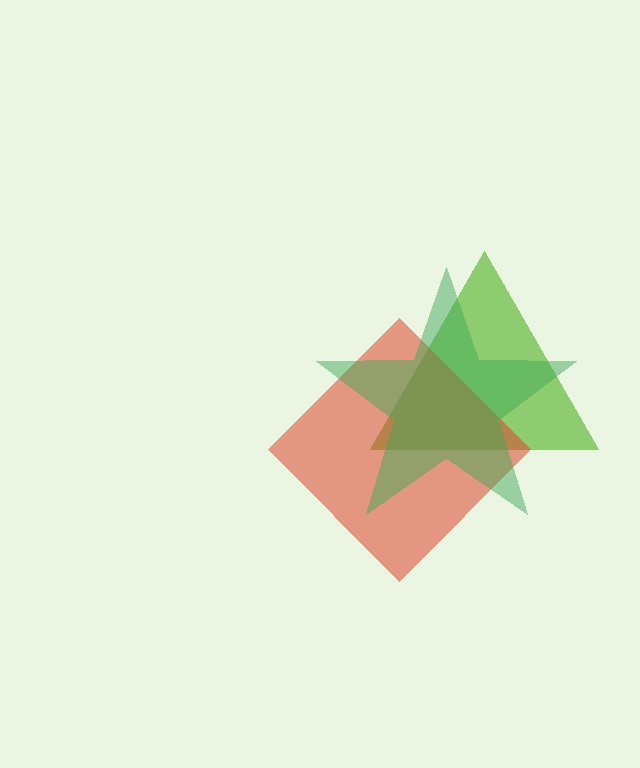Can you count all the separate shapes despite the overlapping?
Yes, there are 3 separate shapes.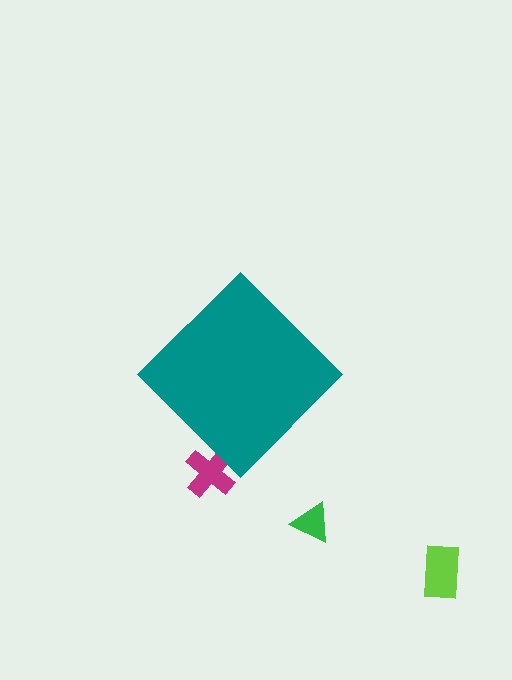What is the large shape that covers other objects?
A teal diamond.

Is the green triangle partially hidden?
No, the green triangle is fully visible.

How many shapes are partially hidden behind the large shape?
1 shape is partially hidden.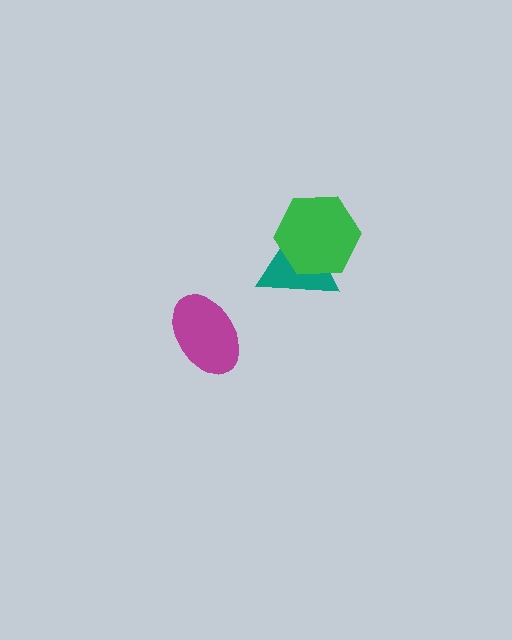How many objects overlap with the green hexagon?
1 object overlaps with the green hexagon.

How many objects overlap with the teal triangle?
1 object overlaps with the teal triangle.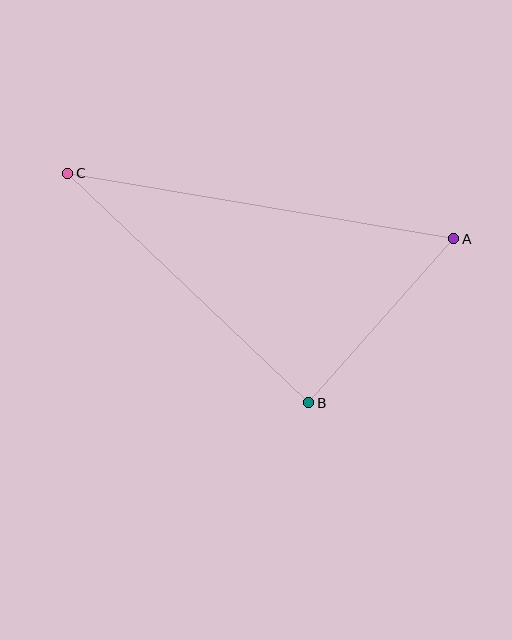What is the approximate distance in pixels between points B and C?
The distance between B and C is approximately 333 pixels.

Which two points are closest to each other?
Points A and B are closest to each other.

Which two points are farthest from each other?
Points A and C are farthest from each other.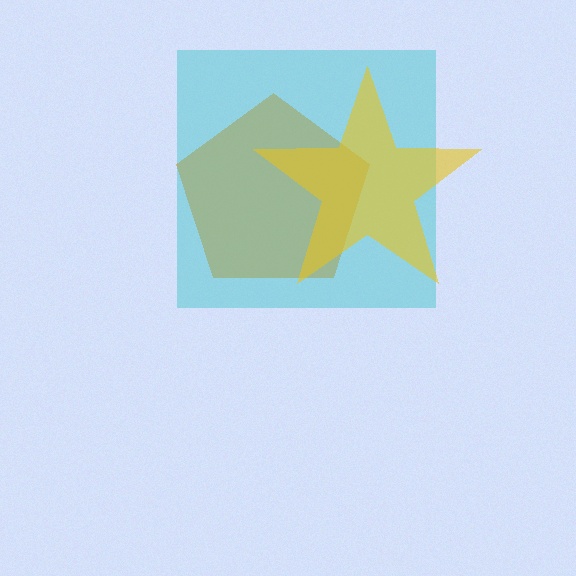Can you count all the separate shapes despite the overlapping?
Yes, there are 3 separate shapes.